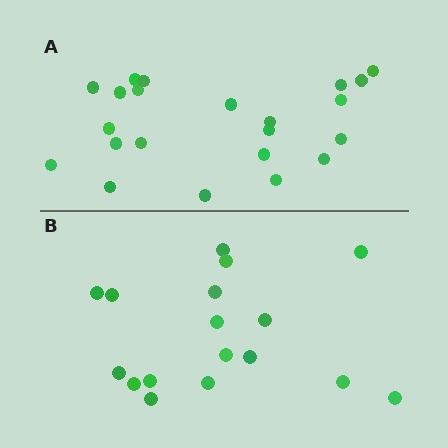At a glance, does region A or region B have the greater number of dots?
Region A (the top region) has more dots.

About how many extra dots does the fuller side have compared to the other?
Region A has about 5 more dots than region B.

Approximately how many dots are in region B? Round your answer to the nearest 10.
About 20 dots. (The exact count is 17, which rounds to 20.)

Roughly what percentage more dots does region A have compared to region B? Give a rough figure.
About 30% more.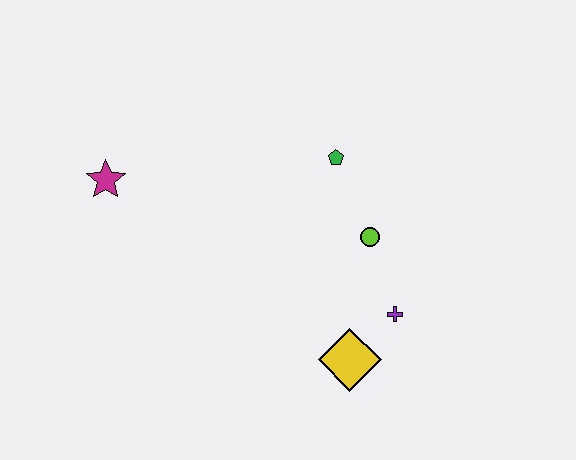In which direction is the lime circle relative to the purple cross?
The lime circle is above the purple cross.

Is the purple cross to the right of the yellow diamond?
Yes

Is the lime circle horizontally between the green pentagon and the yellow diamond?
No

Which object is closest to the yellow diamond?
The purple cross is closest to the yellow diamond.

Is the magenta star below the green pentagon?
Yes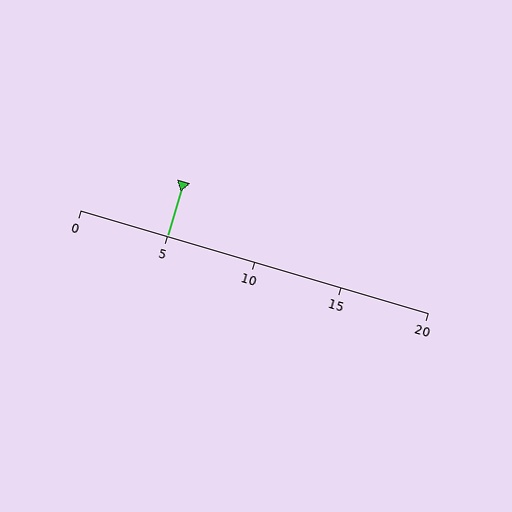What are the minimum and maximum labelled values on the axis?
The axis runs from 0 to 20.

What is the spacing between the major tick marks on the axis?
The major ticks are spaced 5 apart.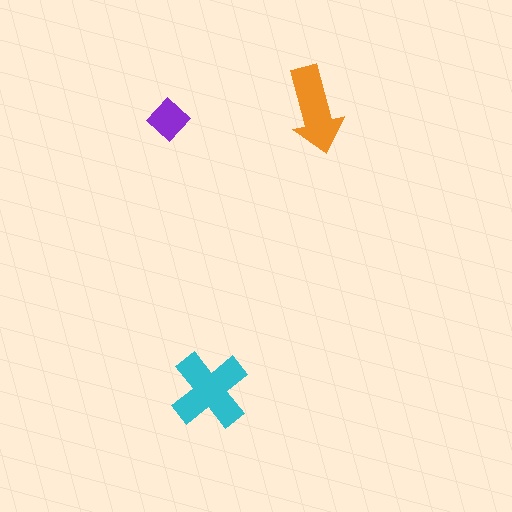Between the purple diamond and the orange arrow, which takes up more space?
The orange arrow.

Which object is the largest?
The cyan cross.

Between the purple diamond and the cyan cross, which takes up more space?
The cyan cross.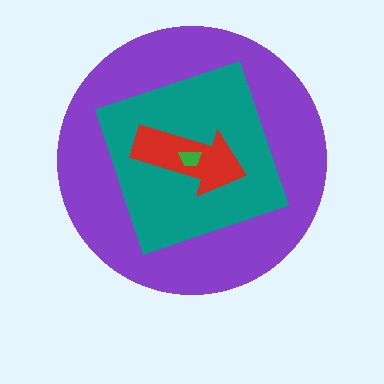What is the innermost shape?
The green trapezoid.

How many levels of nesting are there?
4.